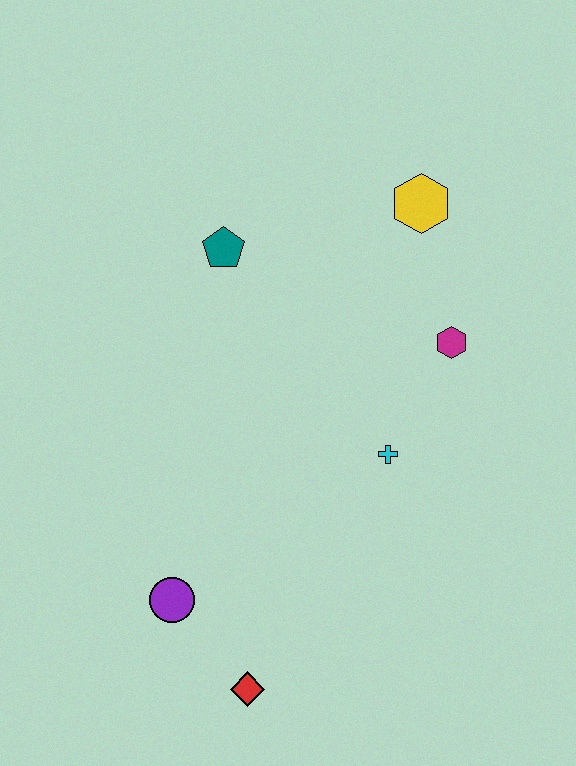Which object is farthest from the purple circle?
The yellow hexagon is farthest from the purple circle.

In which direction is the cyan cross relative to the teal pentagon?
The cyan cross is below the teal pentagon.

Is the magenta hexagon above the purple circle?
Yes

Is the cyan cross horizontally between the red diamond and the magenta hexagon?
Yes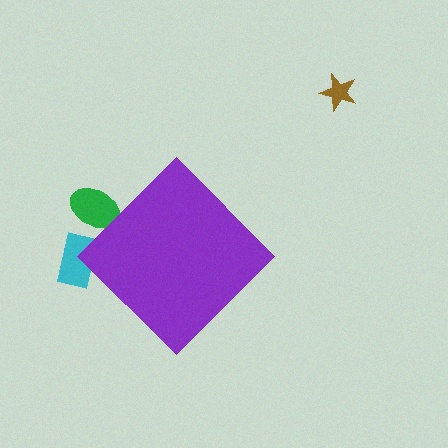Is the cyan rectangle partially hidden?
Yes, the cyan rectangle is partially hidden behind the purple diamond.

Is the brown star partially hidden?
No, the brown star is fully visible.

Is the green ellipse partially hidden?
Yes, the green ellipse is partially hidden behind the purple diamond.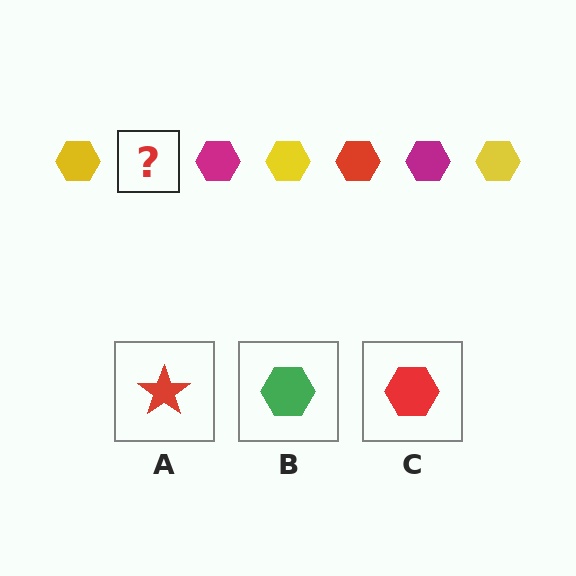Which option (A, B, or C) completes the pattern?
C.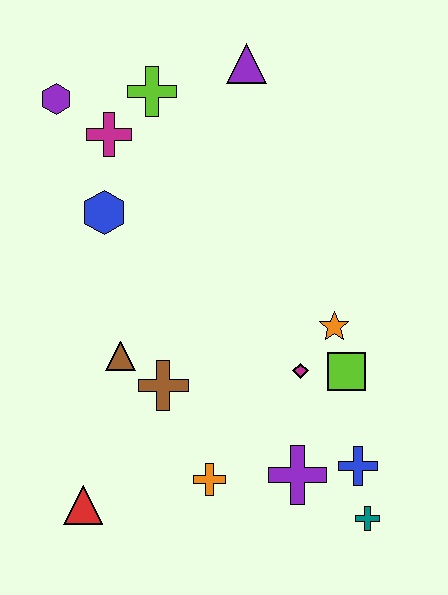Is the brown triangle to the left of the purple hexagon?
No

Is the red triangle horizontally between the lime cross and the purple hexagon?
Yes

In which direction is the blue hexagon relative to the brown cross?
The blue hexagon is above the brown cross.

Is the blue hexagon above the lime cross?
No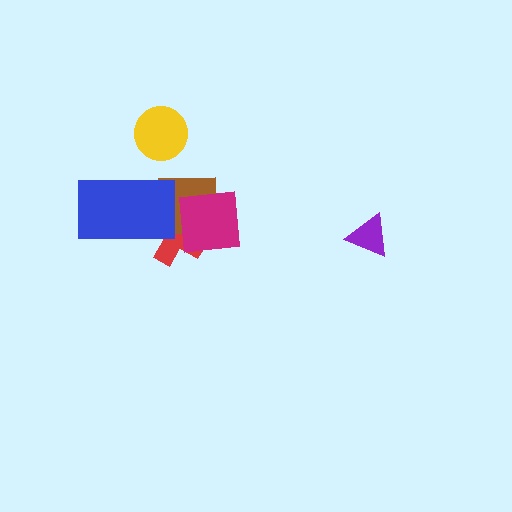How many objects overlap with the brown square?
3 objects overlap with the brown square.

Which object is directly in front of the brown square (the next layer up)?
The magenta square is directly in front of the brown square.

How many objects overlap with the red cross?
3 objects overlap with the red cross.